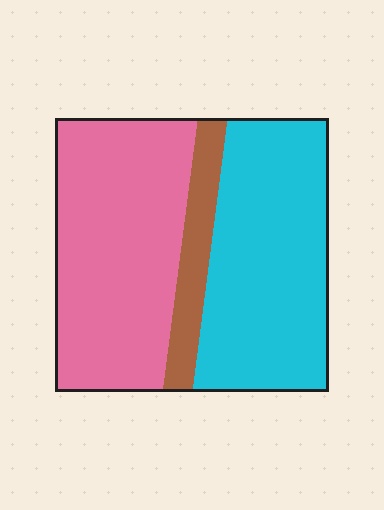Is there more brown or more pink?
Pink.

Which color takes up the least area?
Brown, at roughly 10%.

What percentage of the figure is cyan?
Cyan takes up about two fifths (2/5) of the figure.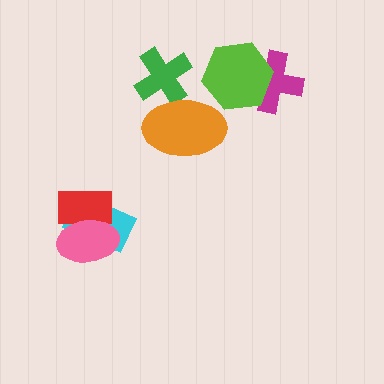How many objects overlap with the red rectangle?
2 objects overlap with the red rectangle.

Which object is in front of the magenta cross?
The lime hexagon is in front of the magenta cross.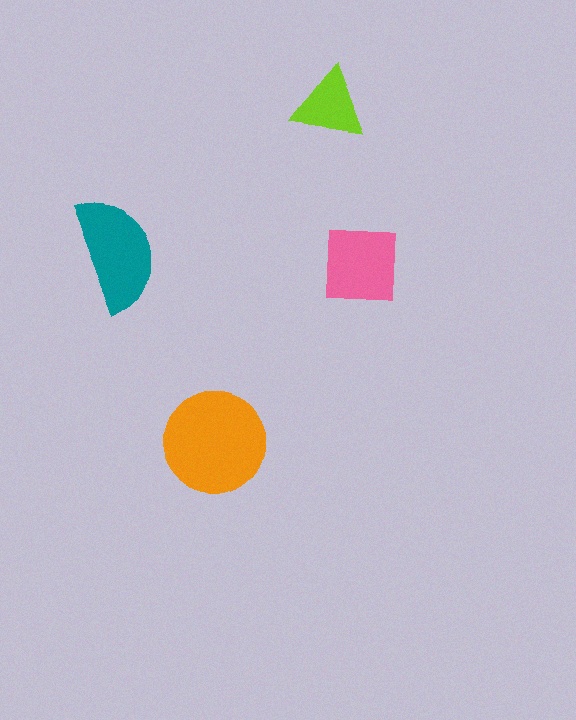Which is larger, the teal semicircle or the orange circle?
The orange circle.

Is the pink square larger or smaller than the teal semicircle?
Smaller.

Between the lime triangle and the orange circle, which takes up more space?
The orange circle.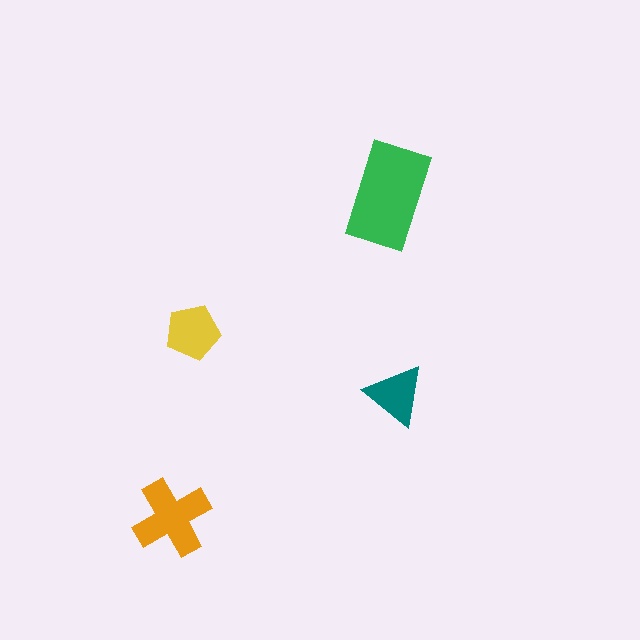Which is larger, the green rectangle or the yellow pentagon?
The green rectangle.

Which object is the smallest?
The teal triangle.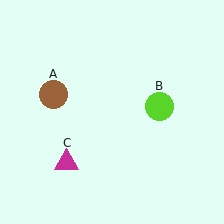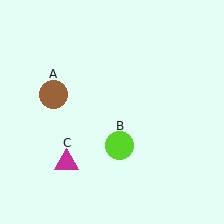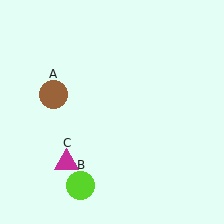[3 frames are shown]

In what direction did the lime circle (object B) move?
The lime circle (object B) moved down and to the left.